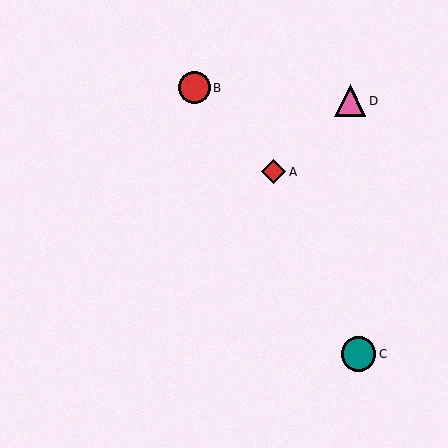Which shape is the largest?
The teal circle (labeled C) is the largest.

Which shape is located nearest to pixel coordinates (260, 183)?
The red diamond (labeled A) at (274, 172) is nearest to that location.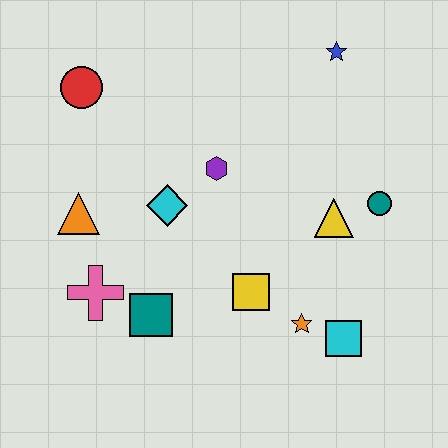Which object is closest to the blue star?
The teal circle is closest to the blue star.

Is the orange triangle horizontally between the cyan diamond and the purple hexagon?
No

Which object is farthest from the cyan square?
The red circle is farthest from the cyan square.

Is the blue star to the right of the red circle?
Yes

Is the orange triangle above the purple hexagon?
No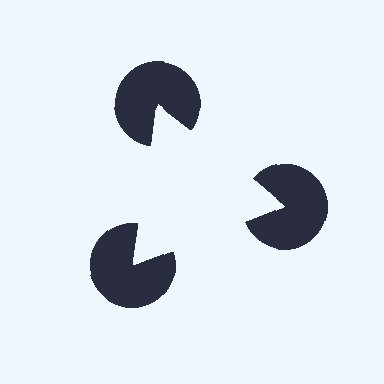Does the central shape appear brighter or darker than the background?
It typically appears slightly brighter than the background, even though no actual brightness change is drawn.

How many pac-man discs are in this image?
There are 3 — one at each vertex of the illusory triangle.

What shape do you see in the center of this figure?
An illusory triangle — its edges are inferred from the aligned wedge cuts in the pac-man discs, not physically drawn.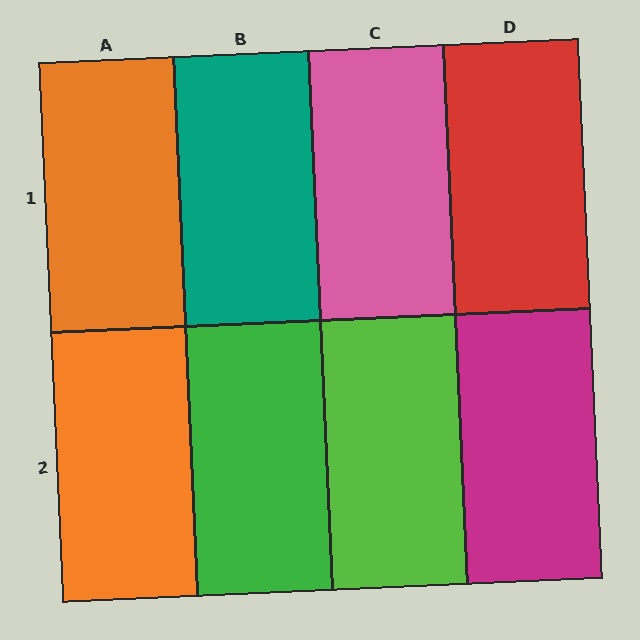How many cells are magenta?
1 cell is magenta.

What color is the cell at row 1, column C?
Pink.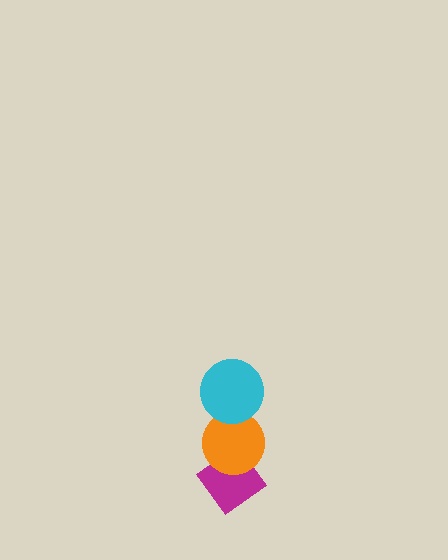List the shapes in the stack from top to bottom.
From top to bottom: the cyan circle, the orange circle, the magenta diamond.